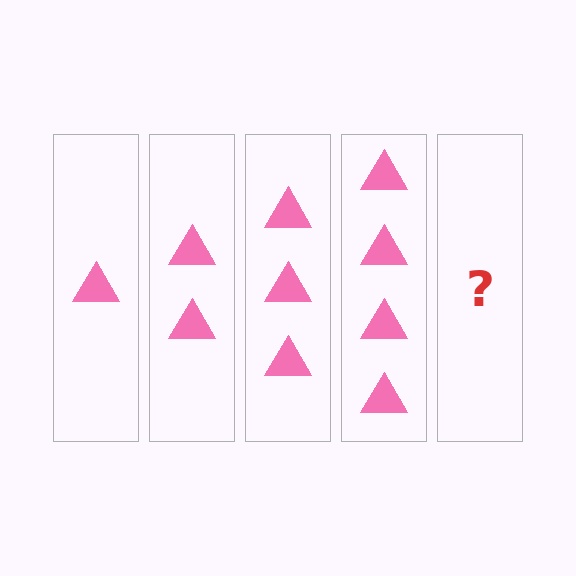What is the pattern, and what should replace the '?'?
The pattern is that each step adds one more triangle. The '?' should be 5 triangles.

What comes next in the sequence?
The next element should be 5 triangles.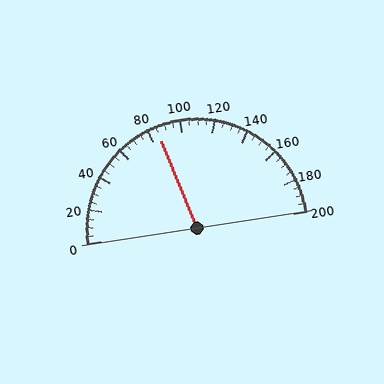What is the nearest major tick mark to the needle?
The nearest major tick mark is 80.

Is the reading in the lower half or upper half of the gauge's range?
The reading is in the lower half of the range (0 to 200).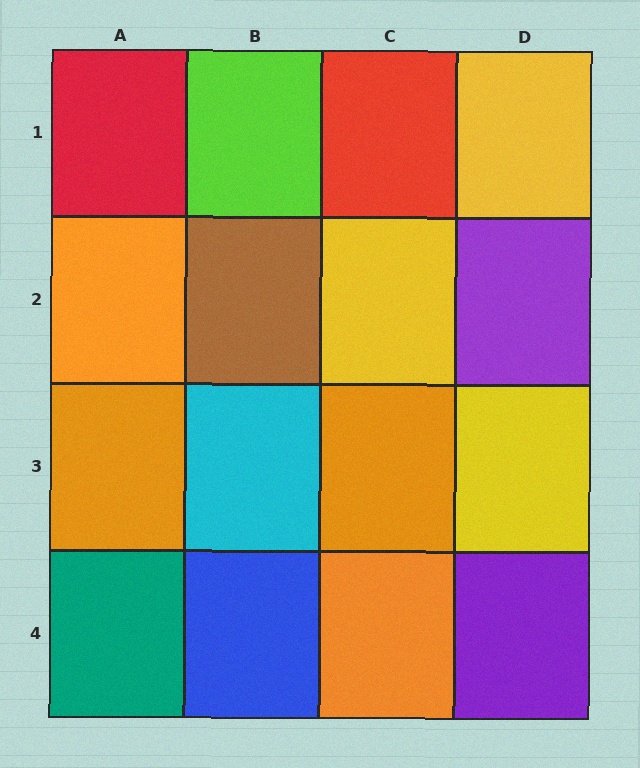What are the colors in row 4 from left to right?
Teal, blue, orange, purple.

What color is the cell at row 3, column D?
Yellow.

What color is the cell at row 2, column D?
Purple.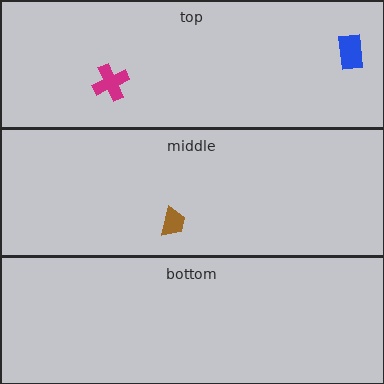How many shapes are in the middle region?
1.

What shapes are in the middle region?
The brown trapezoid.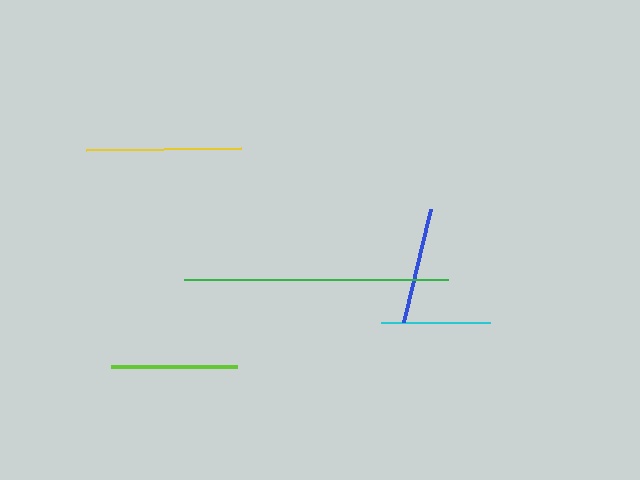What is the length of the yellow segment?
The yellow segment is approximately 155 pixels long.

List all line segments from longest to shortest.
From longest to shortest: green, yellow, lime, blue, cyan.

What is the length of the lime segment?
The lime segment is approximately 126 pixels long.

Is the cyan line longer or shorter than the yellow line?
The yellow line is longer than the cyan line.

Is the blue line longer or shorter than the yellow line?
The yellow line is longer than the blue line.